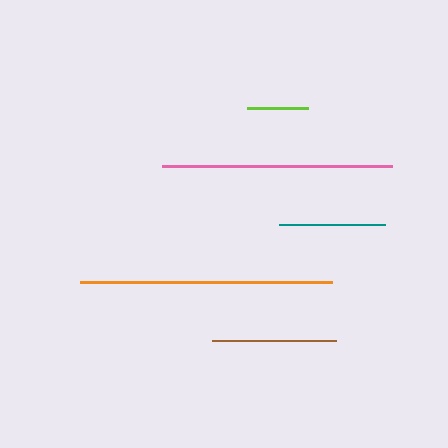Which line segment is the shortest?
The lime line is the shortest at approximately 60 pixels.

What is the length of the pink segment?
The pink segment is approximately 231 pixels long.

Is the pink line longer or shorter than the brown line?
The pink line is longer than the brown line.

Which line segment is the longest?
The orange line is the longest at approximately 252 pixels.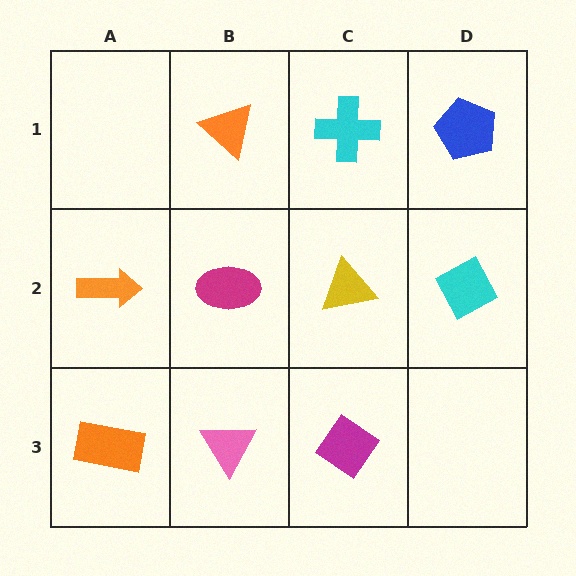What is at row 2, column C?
A yellow triangle.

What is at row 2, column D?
A cyan diamond.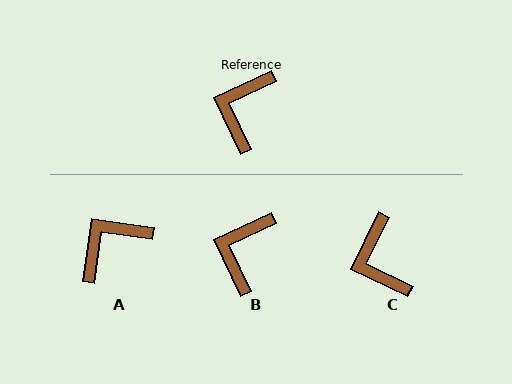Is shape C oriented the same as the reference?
No, it is off by about 39 degrees.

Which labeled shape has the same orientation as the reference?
B.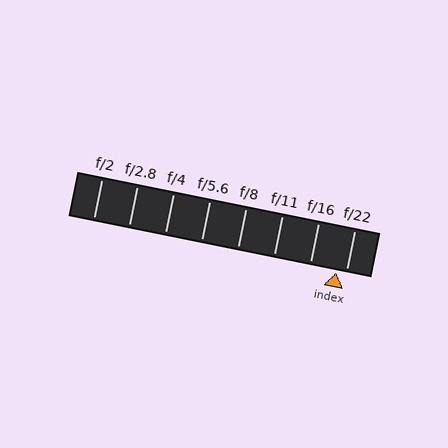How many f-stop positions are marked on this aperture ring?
There are 8 f-stop positions marked.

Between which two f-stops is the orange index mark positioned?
The index mark is between f/16 and f/22.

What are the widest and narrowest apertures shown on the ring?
The widest aperture shown is f/2 and the narrowest is f/22.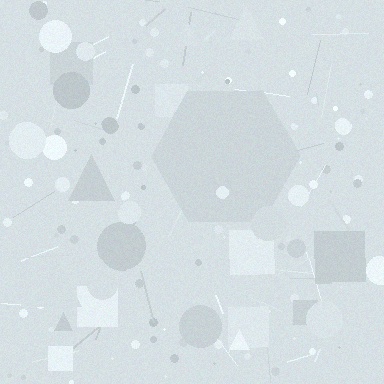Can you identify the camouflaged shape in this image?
The camouflaged shape is a hexagon.